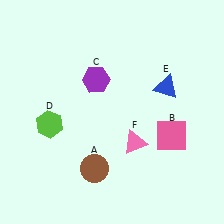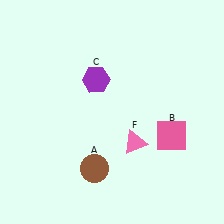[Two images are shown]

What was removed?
The blue triangle (E), the lime hexagon (D) were removed in Image 2.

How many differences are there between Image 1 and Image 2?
There are 2 differences between the two images.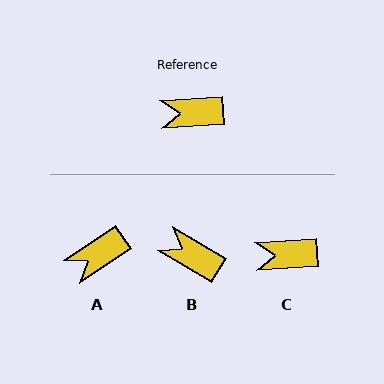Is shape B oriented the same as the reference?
No, it is off by about 35 degrees.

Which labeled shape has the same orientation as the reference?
C.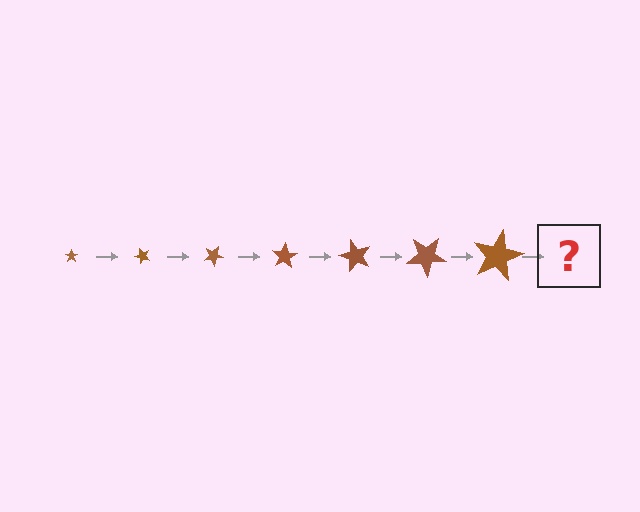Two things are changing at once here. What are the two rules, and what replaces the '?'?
The two rules are that the star grows larger each step and it rotates 50 degrees each step. The '?' should be a star, larger than the previous one and rotated 350 degrees from the start.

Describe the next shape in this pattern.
It should be a star, larger than the previous one and rotated 350 degrees from the start.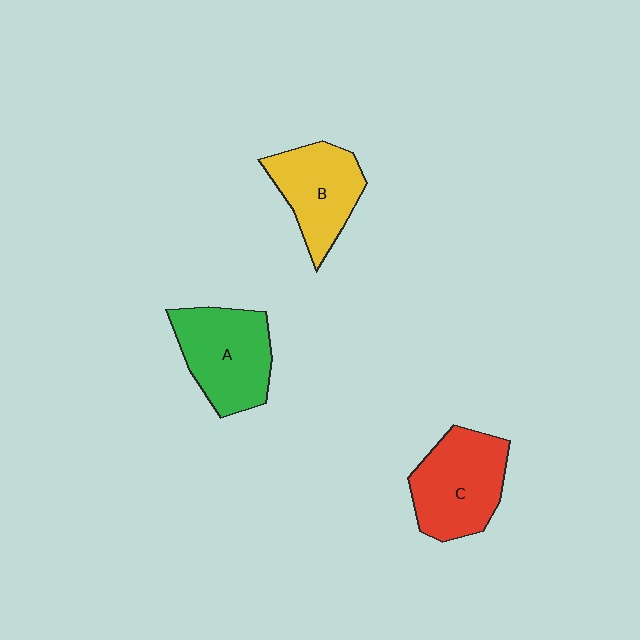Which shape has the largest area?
Shape C (red).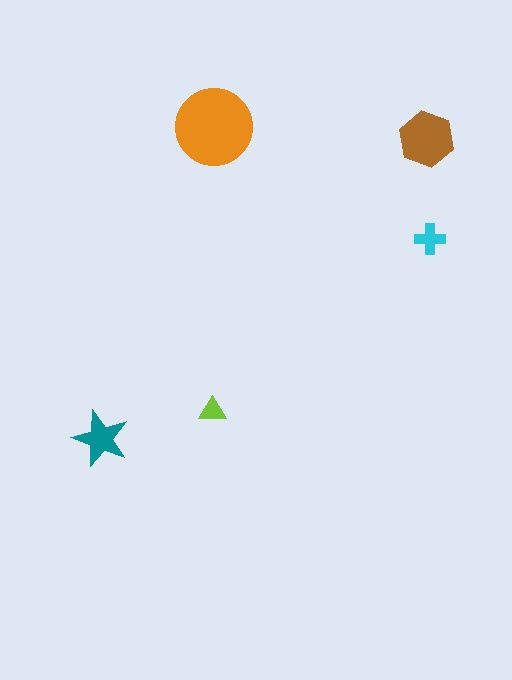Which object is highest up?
The orange circle is topmost.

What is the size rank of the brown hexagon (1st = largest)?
2nd.